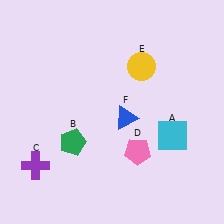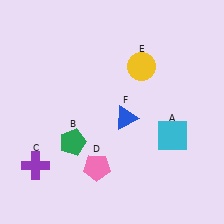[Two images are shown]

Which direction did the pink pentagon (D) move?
The pink pentagon (D) moved left.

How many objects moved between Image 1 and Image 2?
1 object moved between the two images.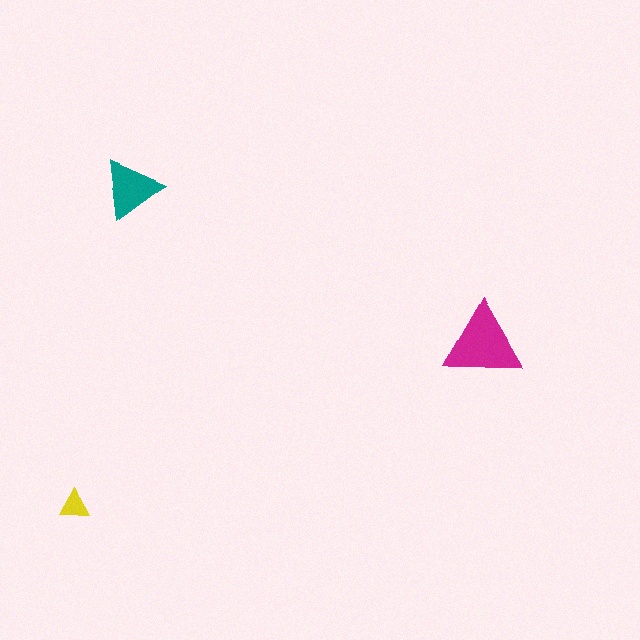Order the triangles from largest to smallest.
the magenta one, the teal one, the yellow one.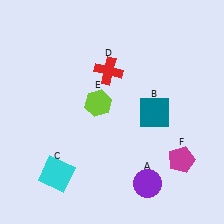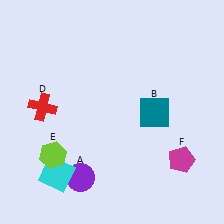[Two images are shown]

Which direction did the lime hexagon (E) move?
The lime hexagon (E) moved down.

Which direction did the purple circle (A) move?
The purple circle (A) moved left.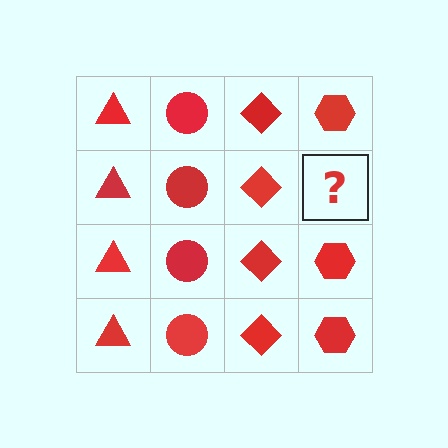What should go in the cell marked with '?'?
The missing cell should contain a red hexagon.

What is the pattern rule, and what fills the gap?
The rule is that each column has a consistent shape. The gap should be filled with a red hexagon.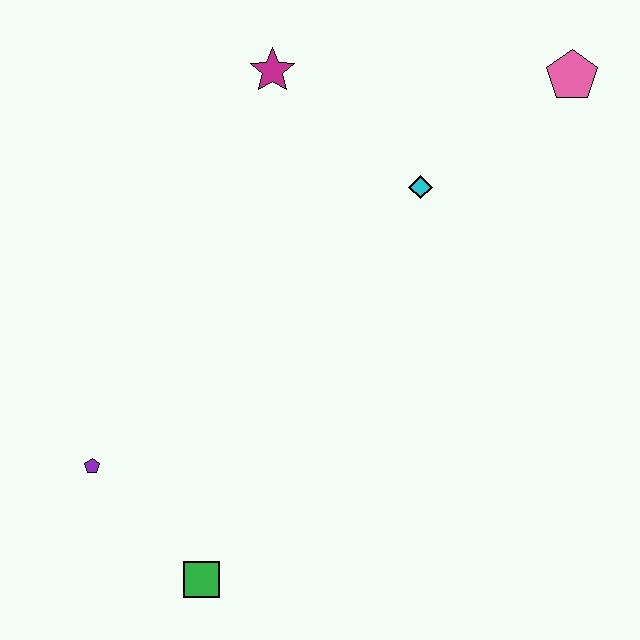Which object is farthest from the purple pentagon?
The pink pentagon is farthest from the purple pentagon.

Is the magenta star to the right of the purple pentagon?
Yes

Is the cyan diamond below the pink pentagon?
Yes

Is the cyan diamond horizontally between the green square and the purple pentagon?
No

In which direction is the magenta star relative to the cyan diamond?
The magenta star is to the left of the cyan diamond.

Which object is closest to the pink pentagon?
The cyan diamond is closest to the pink pentagon.